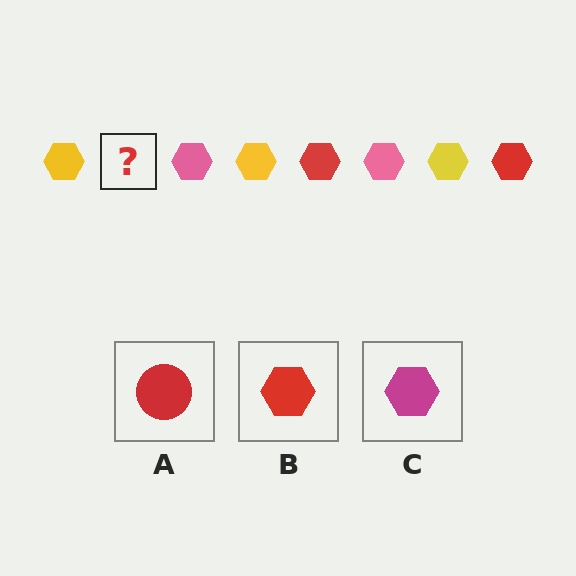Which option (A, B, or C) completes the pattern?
B.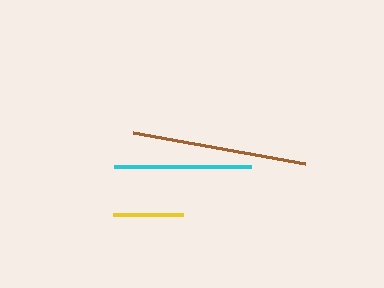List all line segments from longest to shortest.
From longest to shortest: brown, cyan, yellow.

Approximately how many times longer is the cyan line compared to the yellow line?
The cyan line is approximately 2.0 times the length of the yellow line.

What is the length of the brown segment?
The brown segment is approximately 175 pixels long.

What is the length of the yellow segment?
The yellow segment is approximately 70 pixels long.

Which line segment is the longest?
The brown line is the longest at approximately 175 pixels.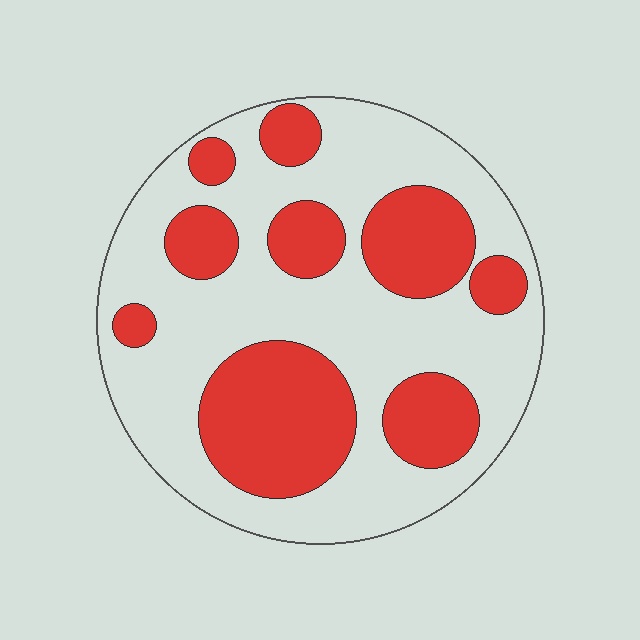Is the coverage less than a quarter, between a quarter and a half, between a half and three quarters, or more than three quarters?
Between a quarter and a half.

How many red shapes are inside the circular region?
9.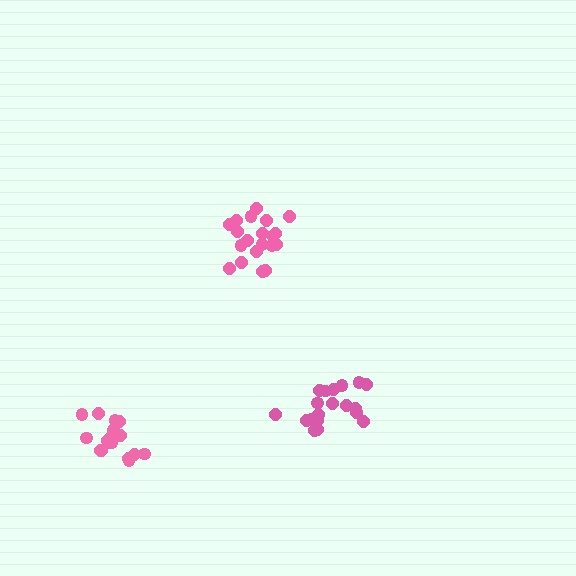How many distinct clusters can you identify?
There are 3 distinct clusters.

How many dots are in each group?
Group 1: 20 dots, Group 2: 20 dots, Group 3: 20 dots (60 total).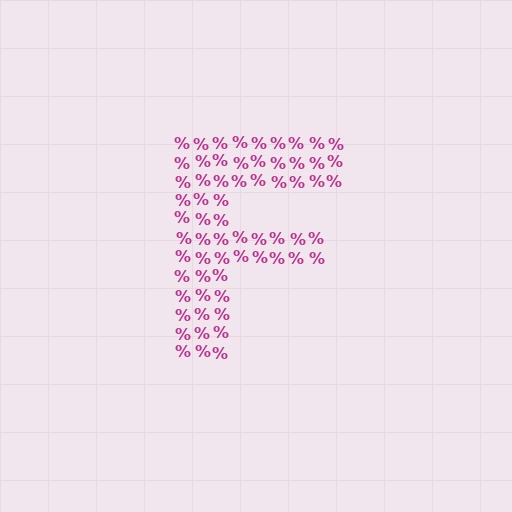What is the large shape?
The large shape is the letter F.